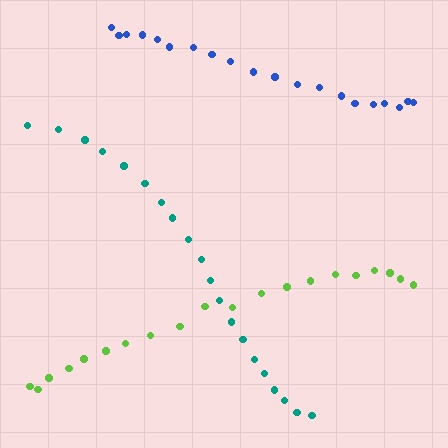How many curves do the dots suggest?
There are 3 distinct paths.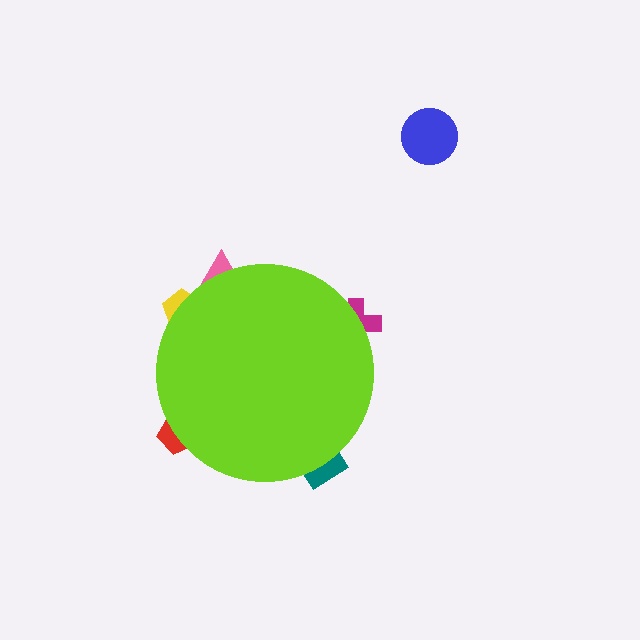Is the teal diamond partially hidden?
Yes, the teal diamond is partially hidden behind the lime circle.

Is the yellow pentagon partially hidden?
Yes, the yellow pentagon is partially hidden behind the lime circle.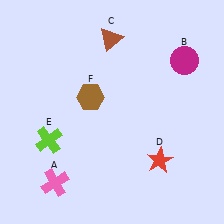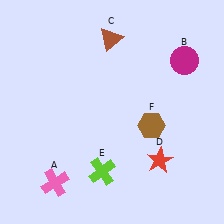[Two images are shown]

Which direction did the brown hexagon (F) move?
The brown hexagon (F) moved right.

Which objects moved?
The objects that moved are: the lime cross (E), the brown hexagon (F).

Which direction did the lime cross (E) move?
The lime cross (E) moved right.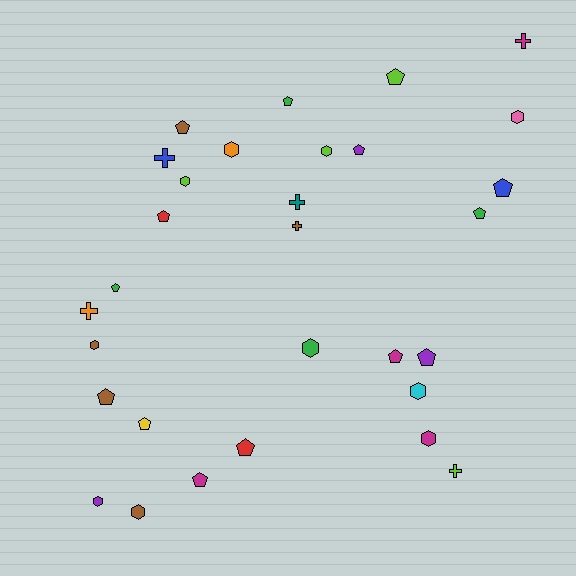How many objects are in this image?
There are 30 objects.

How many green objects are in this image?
There are 4 green objects.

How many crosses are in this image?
There are 6 crosses.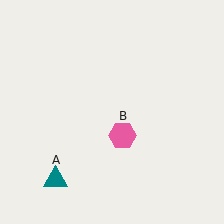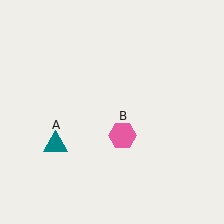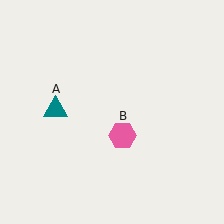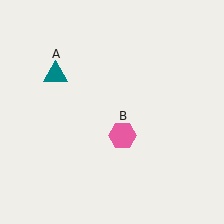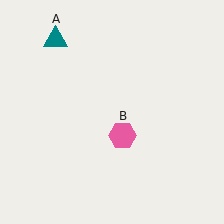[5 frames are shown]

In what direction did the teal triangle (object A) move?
The teal triangle (object A) moved up.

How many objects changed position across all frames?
1 object changed position: teal triangle (object A).